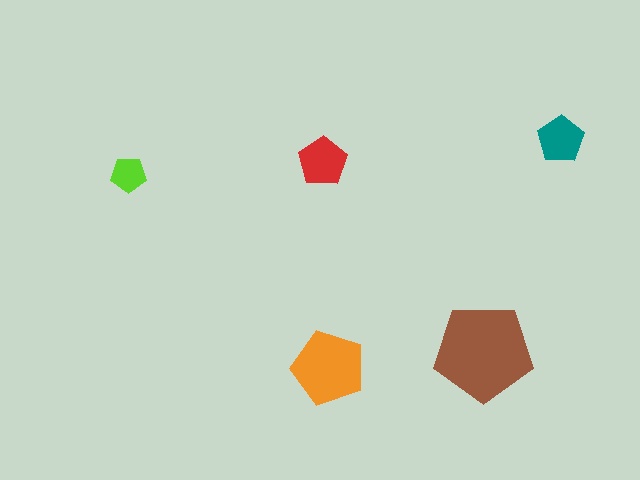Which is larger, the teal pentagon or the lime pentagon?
The teal one.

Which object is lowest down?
The orange pentagon is bottommost.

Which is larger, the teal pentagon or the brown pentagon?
The brown one.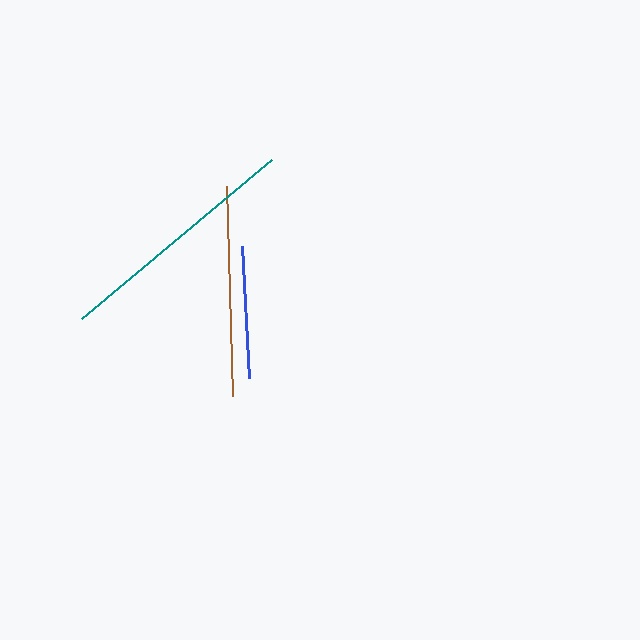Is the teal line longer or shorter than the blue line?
The teal line is longer than the blue line.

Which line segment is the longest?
The teal line is the longest at approximately 248 pixels.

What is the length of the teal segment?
The teal segment is approximately 248 pixels long.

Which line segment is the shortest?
The blue line is the shortest at approximately 132 pixels.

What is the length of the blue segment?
The blue segment is approximately 132 pixels long.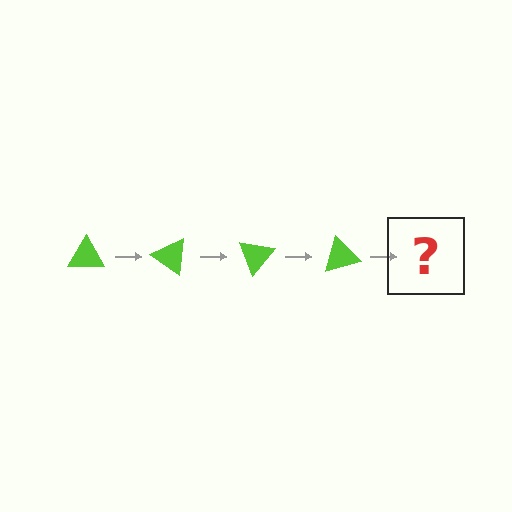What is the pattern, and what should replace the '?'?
The pattern is that the triangle rotates 35 degrees each step. The '?' should be a lime triangle rotated 140 degrees.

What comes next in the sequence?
The next element should be a lime triangle rotated 140 degrees.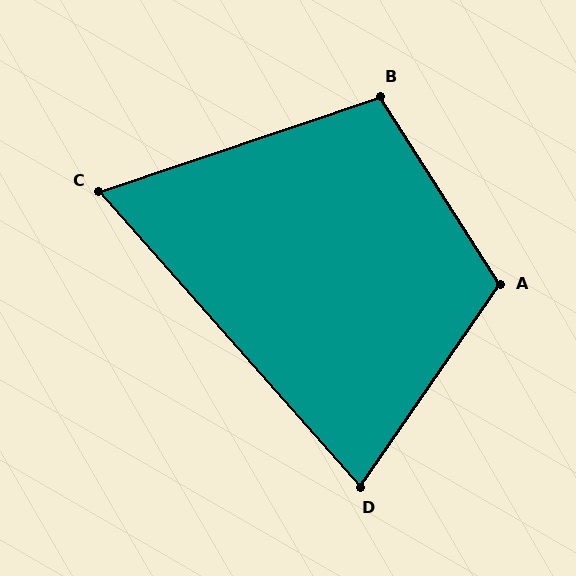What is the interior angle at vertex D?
Approximately 76 degrees (acute).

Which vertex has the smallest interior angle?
C, at approximately 67 degrees.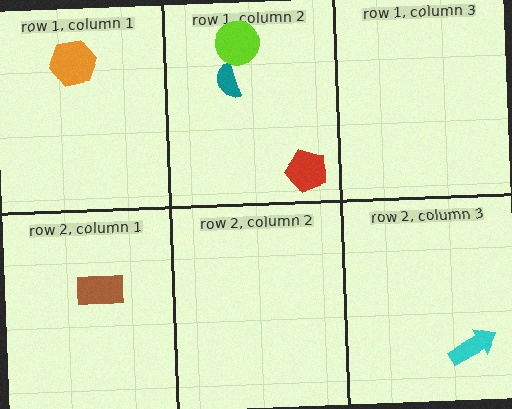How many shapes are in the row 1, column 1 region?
1.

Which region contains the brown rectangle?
The row 2, column 1 region.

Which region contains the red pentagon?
The row 1, column 2 region.